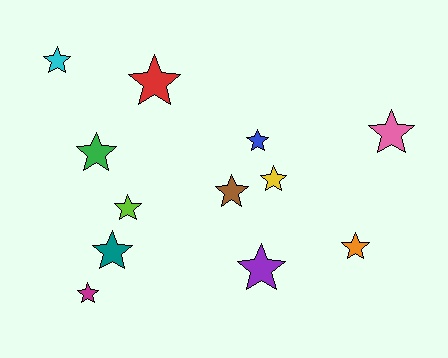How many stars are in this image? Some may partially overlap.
There are 12 stars.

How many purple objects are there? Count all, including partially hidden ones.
There is 1 purple object.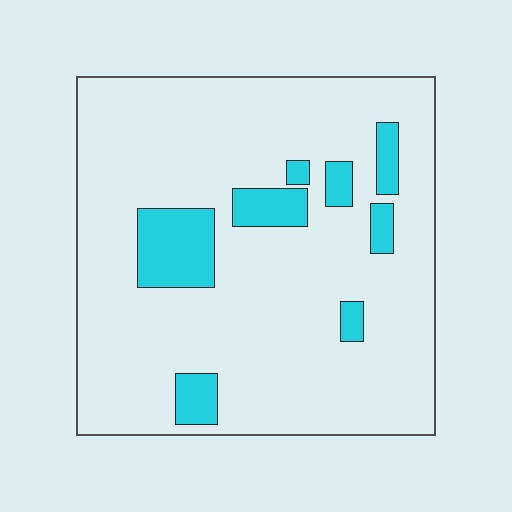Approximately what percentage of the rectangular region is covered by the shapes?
Approximately 15%.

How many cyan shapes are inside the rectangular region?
8.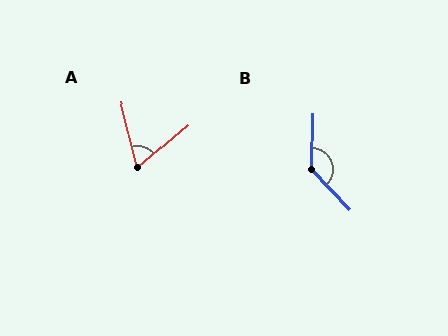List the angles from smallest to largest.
A (64°), B (135°).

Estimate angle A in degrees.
Approximately 64 degrees.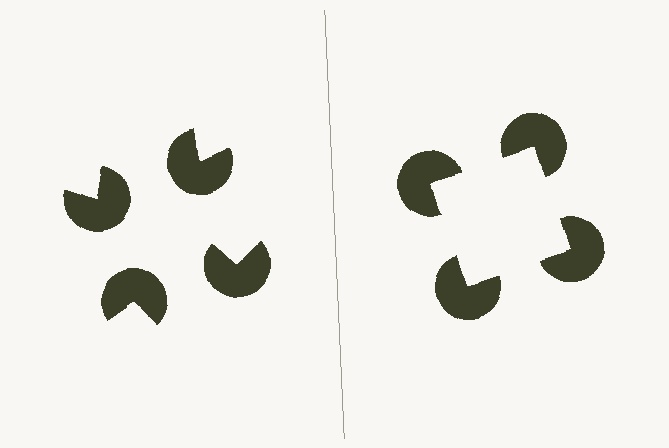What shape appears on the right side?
An illusory square.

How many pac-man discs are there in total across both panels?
8 — 4 on each side.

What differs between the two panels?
The pac-man discs are positioned identically on both sides; only the wedge orientations differ. On the right they align to a square; on the left they are misaligned.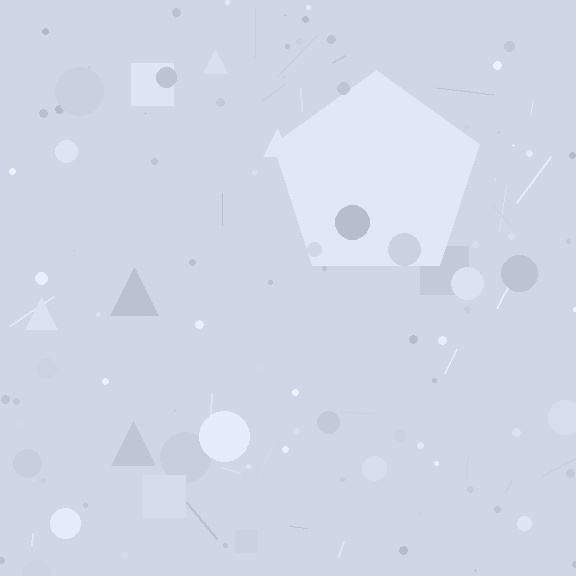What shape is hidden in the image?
A pentagon is hidden in the image.